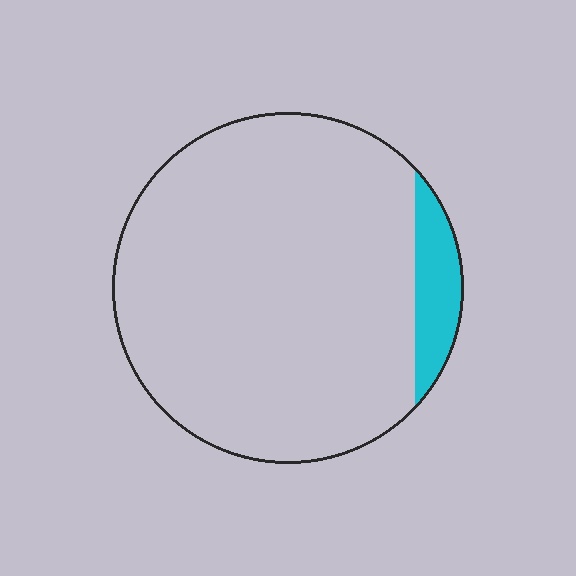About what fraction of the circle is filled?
About one tenth (1/10).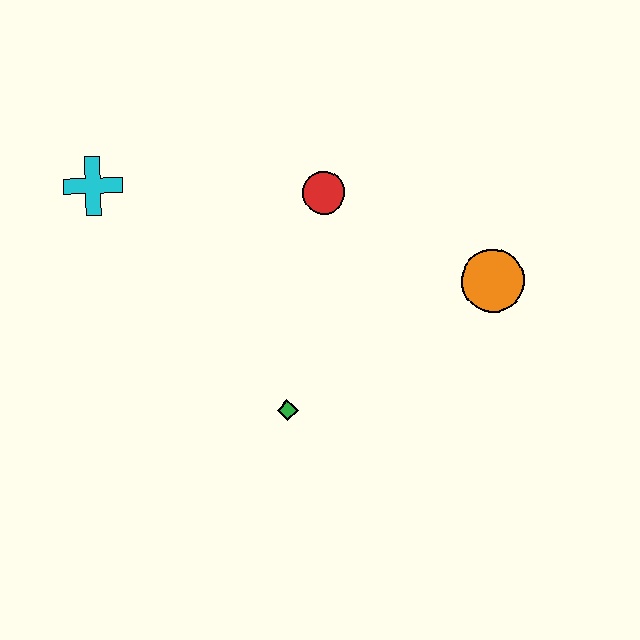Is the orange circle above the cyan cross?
No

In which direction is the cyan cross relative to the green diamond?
The cyan cross is above the green diamond.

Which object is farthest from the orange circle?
The cyan cross is farthest from the orange circle.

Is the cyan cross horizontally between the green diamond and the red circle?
No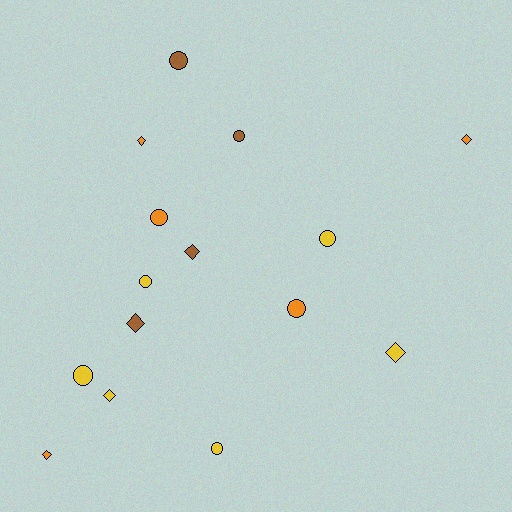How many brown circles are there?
There are 2 brown circles.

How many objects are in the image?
There are 15 objects.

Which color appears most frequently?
Yellow, with 6 objects.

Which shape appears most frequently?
Circle, with 8 objects.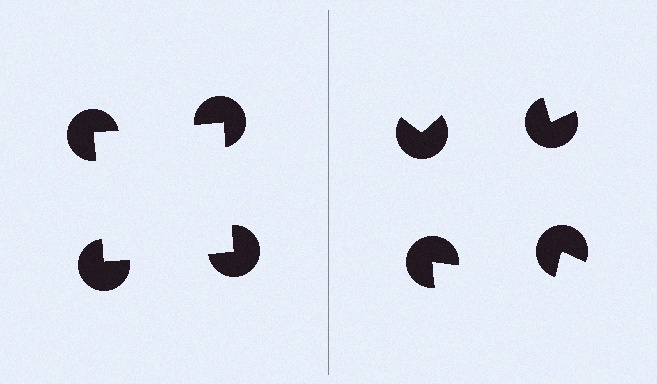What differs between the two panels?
The pac-man discs are positioned identically on both sides; only the wedge orientations differ. On the left they align to a square; on the right they are misaligned.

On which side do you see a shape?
An illusory square appears on the left side. On the right side the wedge cuts are rotated, so no coherent shape forms.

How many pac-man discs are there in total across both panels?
8 — 4 on each side.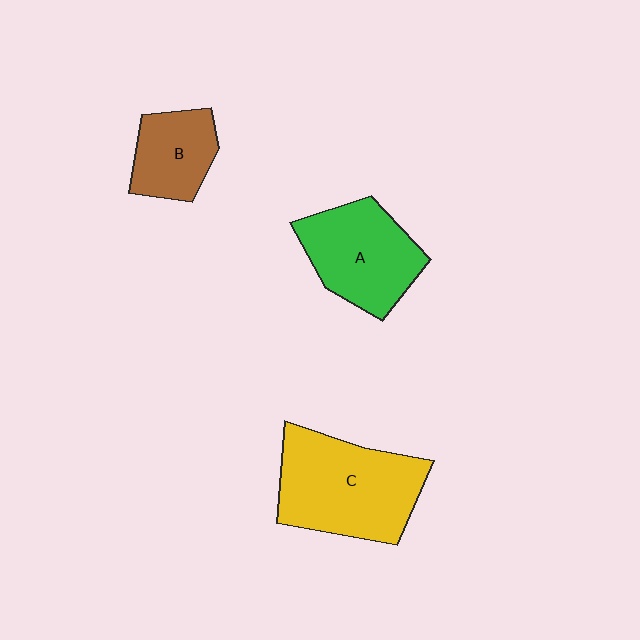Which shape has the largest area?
Shape C (yellow).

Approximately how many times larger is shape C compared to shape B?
Approximately 2.0 times.